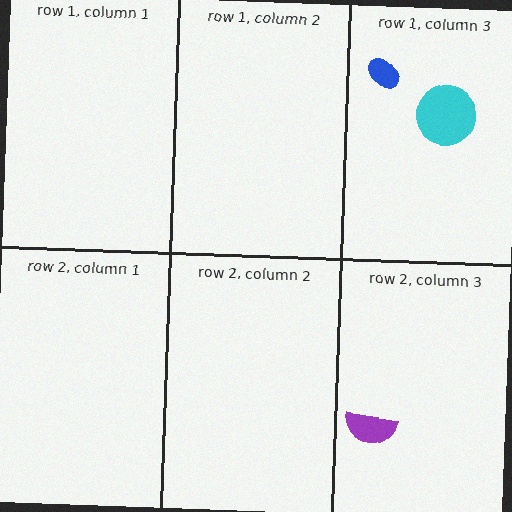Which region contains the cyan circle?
The row 1, column 3 region.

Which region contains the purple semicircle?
The row 2, column 3 region.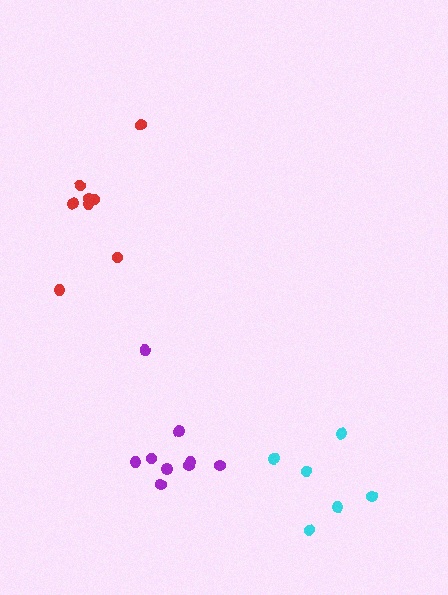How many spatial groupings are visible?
There are 3 spatial groupings.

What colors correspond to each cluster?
The clusters are colored: cyan, purple, red.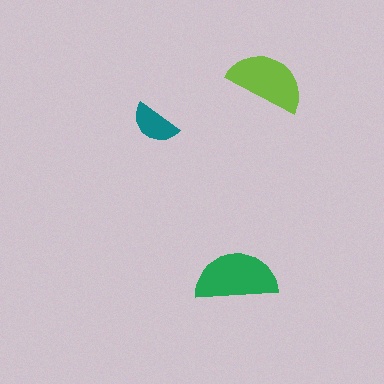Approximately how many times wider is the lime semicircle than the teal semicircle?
About 1.5 times wider.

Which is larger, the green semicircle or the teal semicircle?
The green one.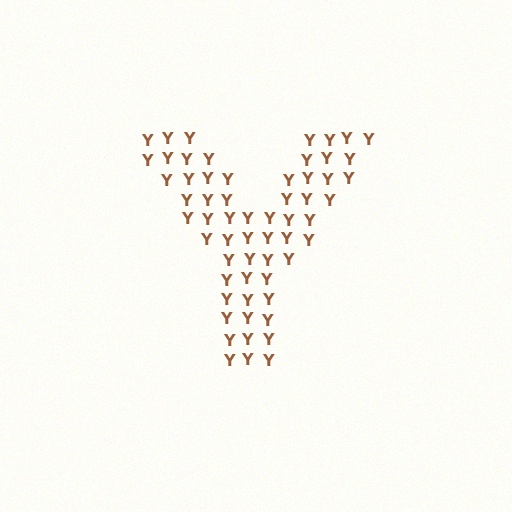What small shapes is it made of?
It is made of small letter Y's.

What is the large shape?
The large shape is the letter Y.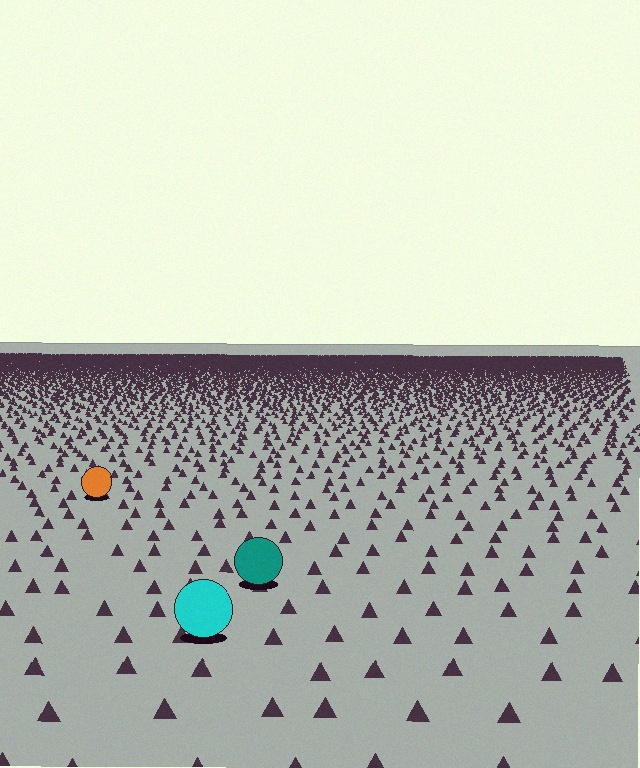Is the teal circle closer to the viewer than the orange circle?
Yes. The teal circle is closer — you can tell from the texture gradient: the ground texture is coarser near it.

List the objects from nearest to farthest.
From nearest to farthest: the cyan circle, the teal circle, the orange circle.